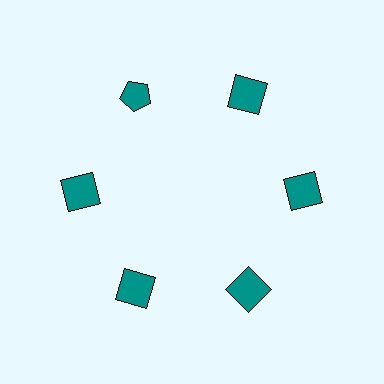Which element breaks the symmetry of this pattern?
The teal pentagon at roughly the 11 o'clock position breaks the symmetry. All other shapes are teal squares.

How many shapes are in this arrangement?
There are 6 shapes arranged in a ring pattern.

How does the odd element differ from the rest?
It has a different shape: pentagon instead of square.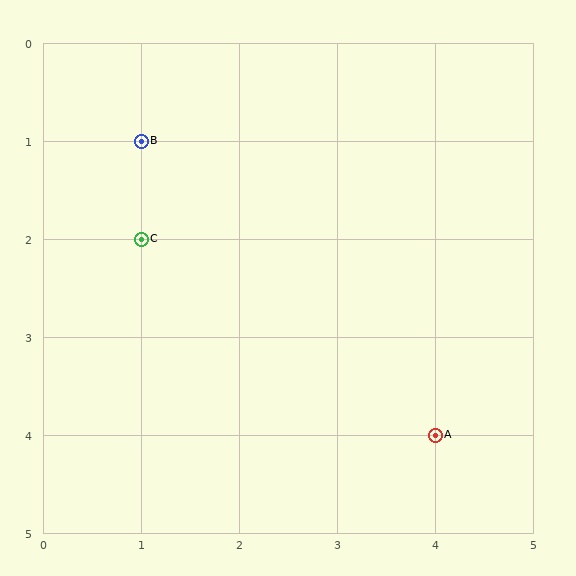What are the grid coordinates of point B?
Point B is at grid coordinates (1, 1).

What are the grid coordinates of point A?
Point A is at grid coordinates (4, 4).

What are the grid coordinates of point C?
Point C is at grid coordinates (1, 2).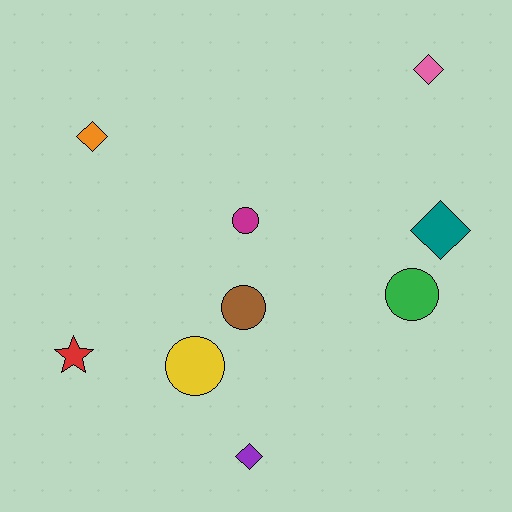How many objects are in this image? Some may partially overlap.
There are 9 objects.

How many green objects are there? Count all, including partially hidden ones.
There is 1 green object.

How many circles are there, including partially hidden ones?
There are 4 circles.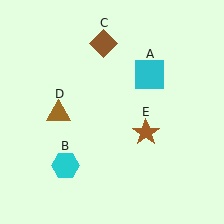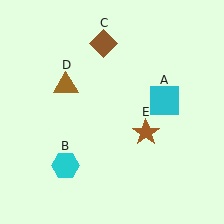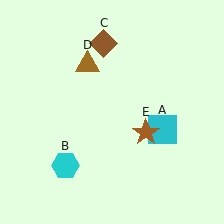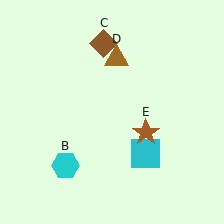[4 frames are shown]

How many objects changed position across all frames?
2 objects changed position: cyan square (object A), brown triangle (object D).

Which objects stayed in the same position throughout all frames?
Cyan hexagon (object B) and brown diamond (object C) and brown star (object E) remained stationary.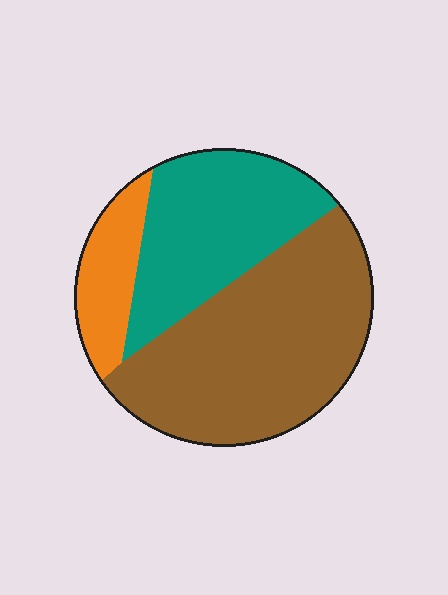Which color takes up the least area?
Orange, at roughly 15%.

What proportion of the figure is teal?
Teal covers about 35% of the figure.